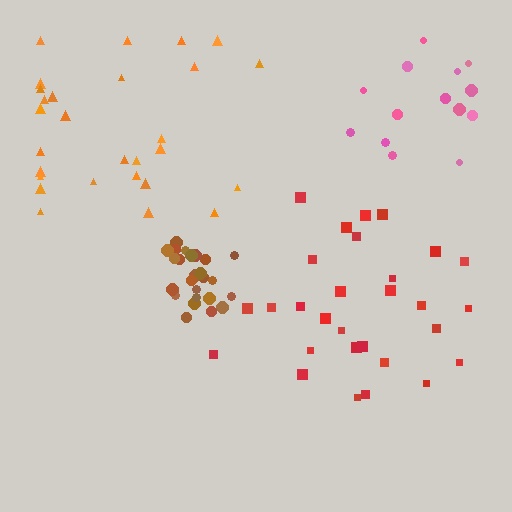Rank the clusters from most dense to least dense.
brown, red, pink, orange.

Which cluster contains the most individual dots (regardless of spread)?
Red (29).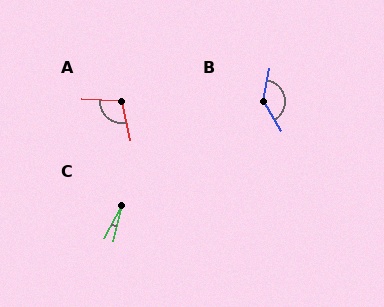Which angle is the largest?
B, at approximately 137 degrees.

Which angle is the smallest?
C, at approximately 16 degrees.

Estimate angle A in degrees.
Approximately 106 degrees.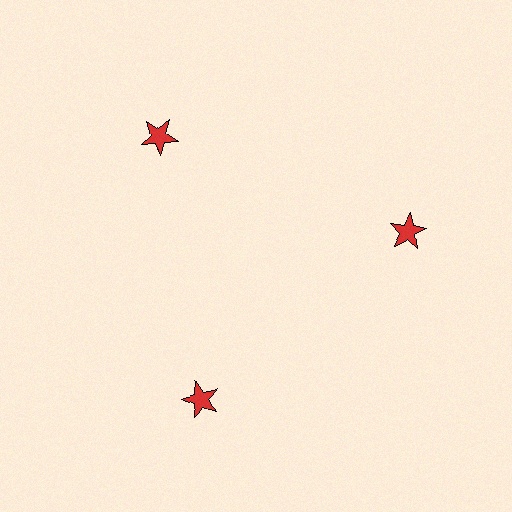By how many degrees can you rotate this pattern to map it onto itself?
The pattern maps onto itself every 120 degrees of rotation.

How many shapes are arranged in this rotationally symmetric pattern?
There are 3 shapes, arranged in 3 groups of 1.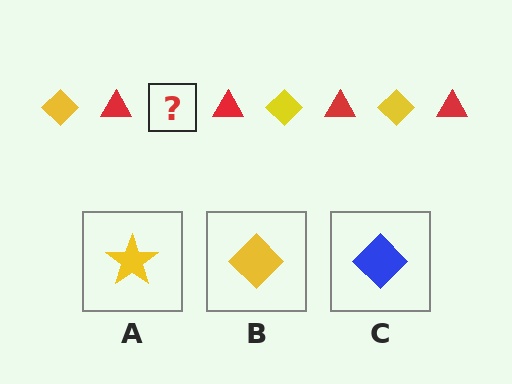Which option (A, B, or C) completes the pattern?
B.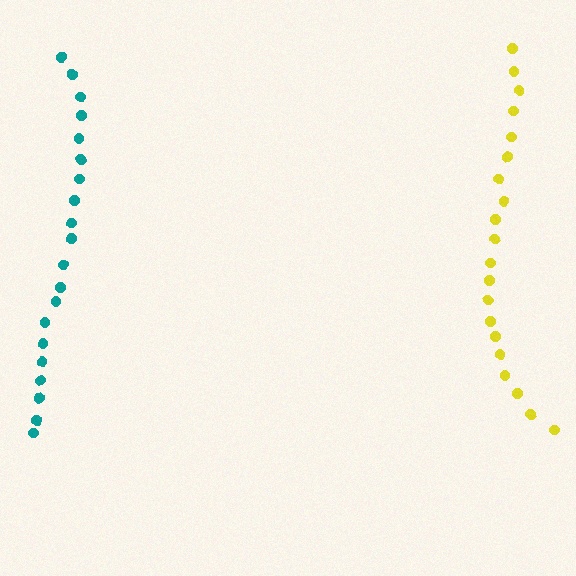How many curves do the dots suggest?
There are 2 distinct paths.